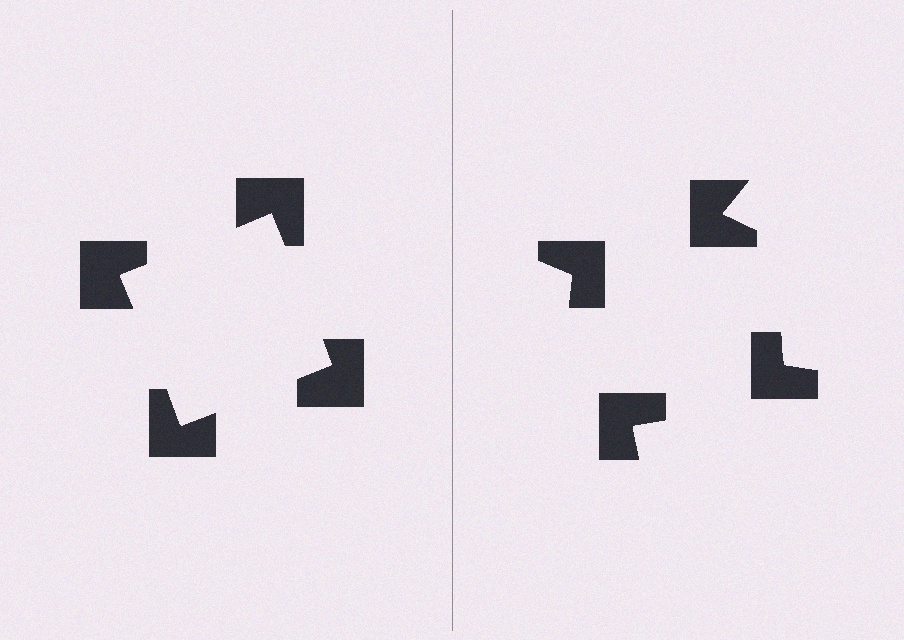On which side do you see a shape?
An illusory square appears on the left side. On the right side the wedge cuts are rotated, so no coherent shape forms.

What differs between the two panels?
The notched squares are positioned identically on both sides; only the wedge orientations differ. On the left they align to a square; on the right they are misaligned.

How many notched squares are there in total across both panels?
8 — 4 on each side.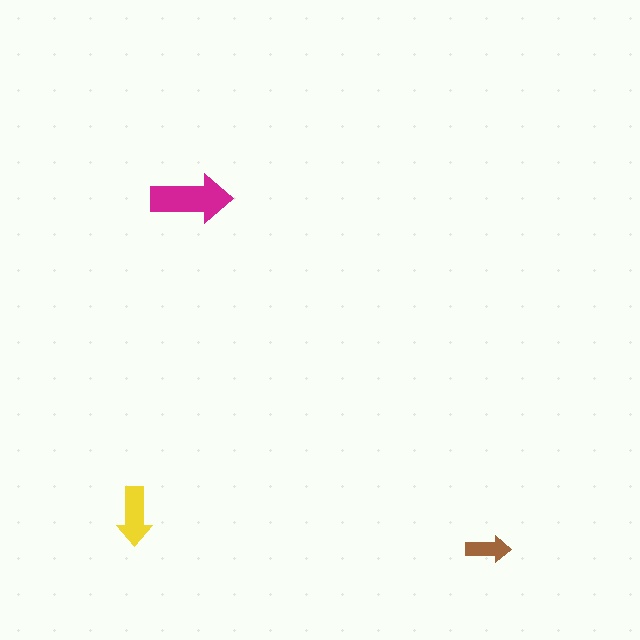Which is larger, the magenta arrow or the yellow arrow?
The magenta one.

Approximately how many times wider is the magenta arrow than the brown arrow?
About 2 times wider.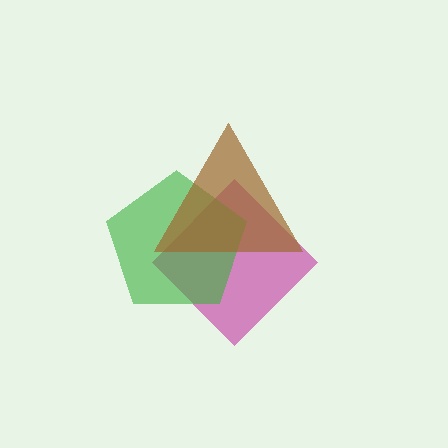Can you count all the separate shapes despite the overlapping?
Yes, there are 3 separate shapes.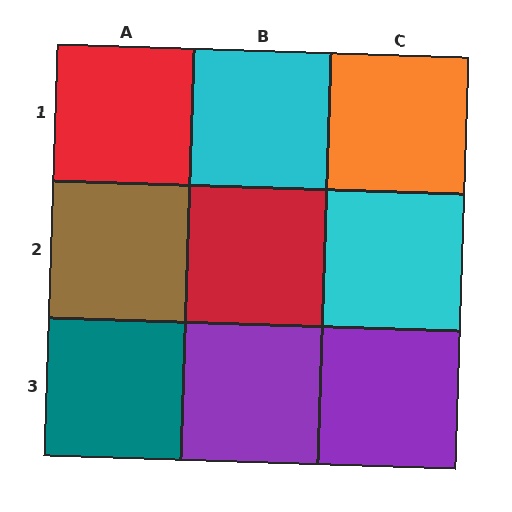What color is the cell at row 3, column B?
Purple.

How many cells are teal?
1 cell is teal.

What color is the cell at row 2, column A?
Brown.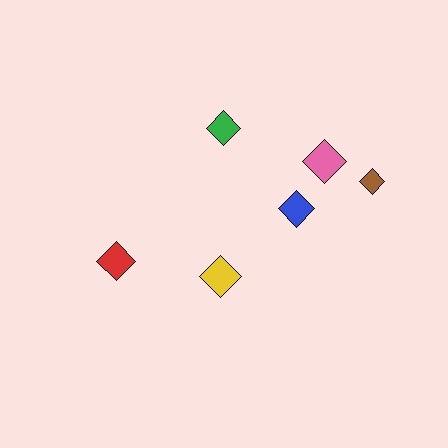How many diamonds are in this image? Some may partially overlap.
There are 6 diamonds.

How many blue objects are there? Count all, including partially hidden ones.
There is 1 blue object.